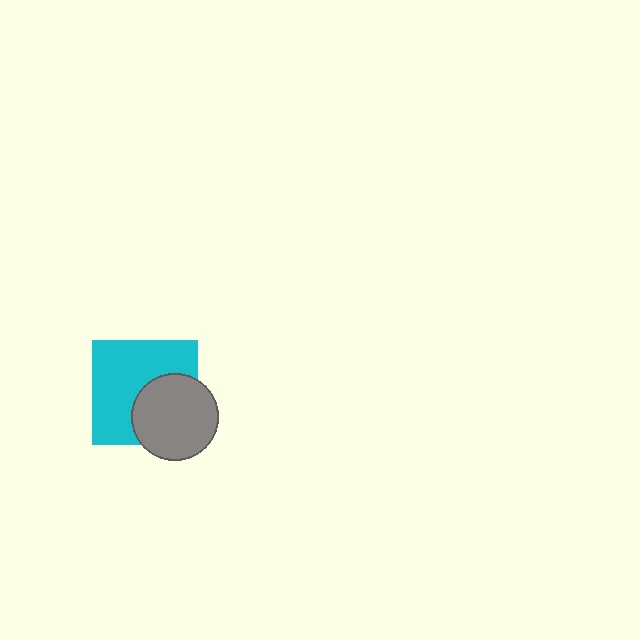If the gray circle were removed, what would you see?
You would see the complete cyan square.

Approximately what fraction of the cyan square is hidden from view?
Roughly 38% of the cyan square is hidden behind the gray circle.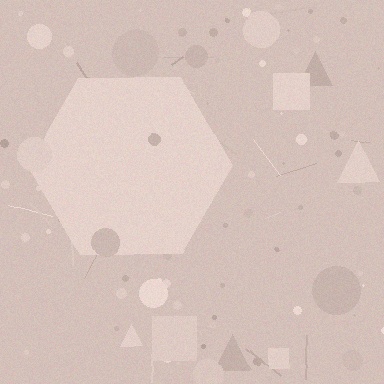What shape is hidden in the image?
A hexagon is hidden in the image.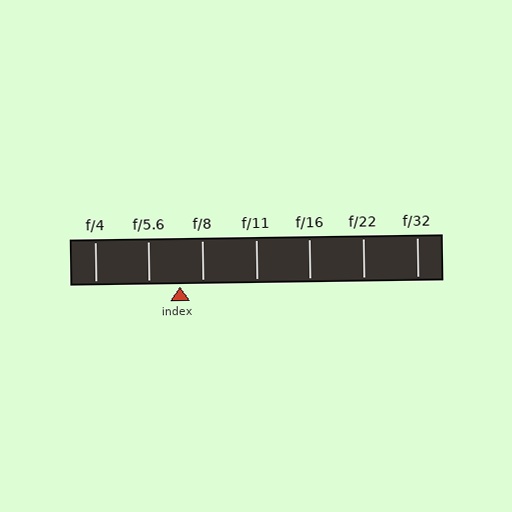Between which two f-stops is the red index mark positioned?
The index mark is between f/5.6 and f/8.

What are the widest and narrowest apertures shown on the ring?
The widest aperture shown is f/4 and the narrowest is f/32.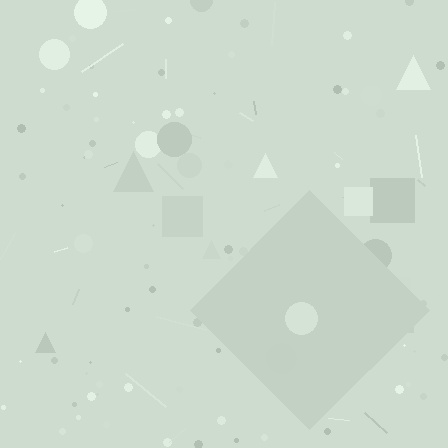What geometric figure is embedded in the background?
A diamond is embedded in the background.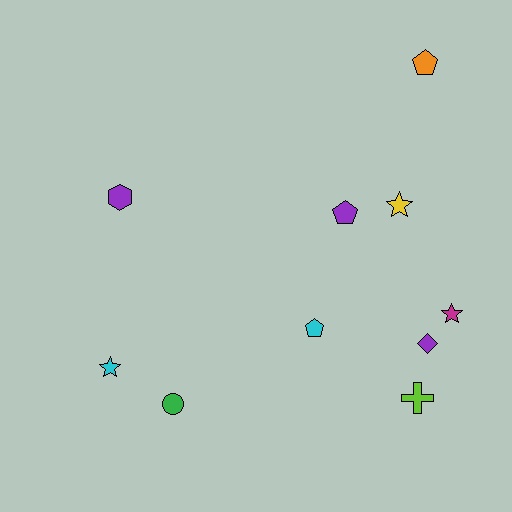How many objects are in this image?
There are 10 objects.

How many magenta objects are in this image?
There is 1 magenta object.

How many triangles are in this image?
There are no triangles.